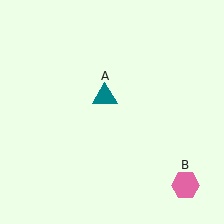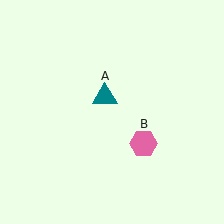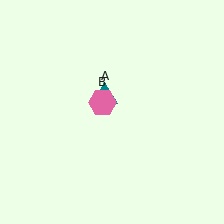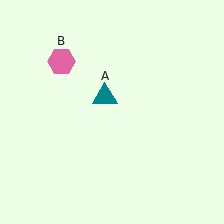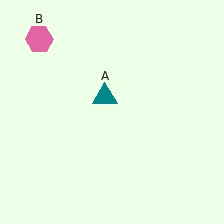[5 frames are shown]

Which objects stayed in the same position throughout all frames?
Teal triangle (object A) remained stationary.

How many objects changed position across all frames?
1 object changed position: pink hexagon (object B).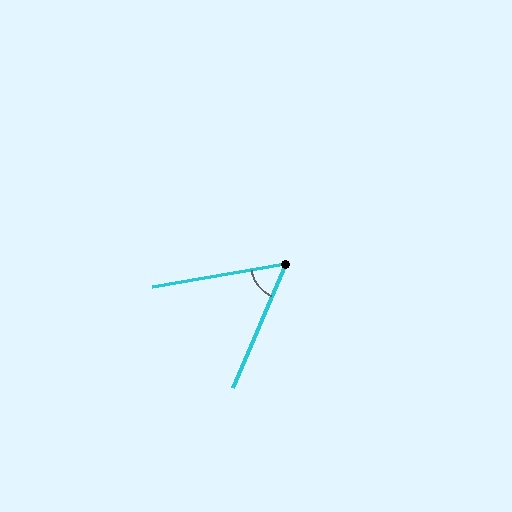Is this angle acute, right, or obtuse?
It is acute.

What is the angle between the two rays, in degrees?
Approximately 57 degrees.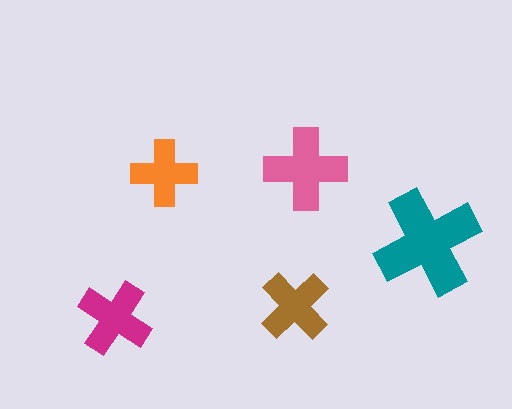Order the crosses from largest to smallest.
the teal one, the pink one, the magenta one, the brown one, the orange one.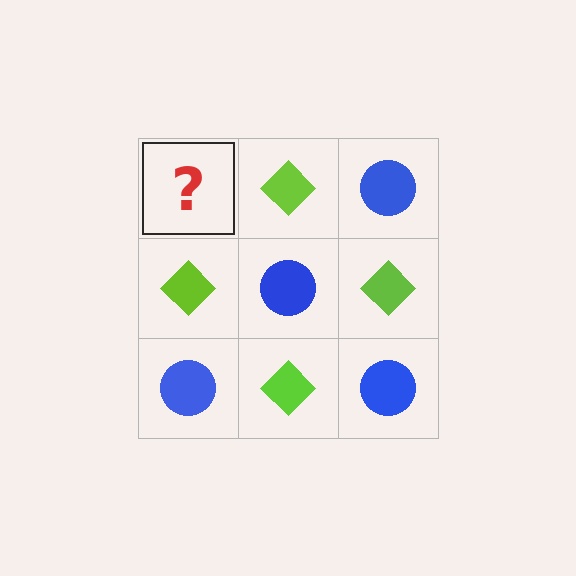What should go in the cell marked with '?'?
The missing cell should contain a blue circle.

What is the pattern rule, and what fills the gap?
The rule is that it alternates blue circle and lime diamond in a checkerboard pattern. The gap should be filled with a blue circle.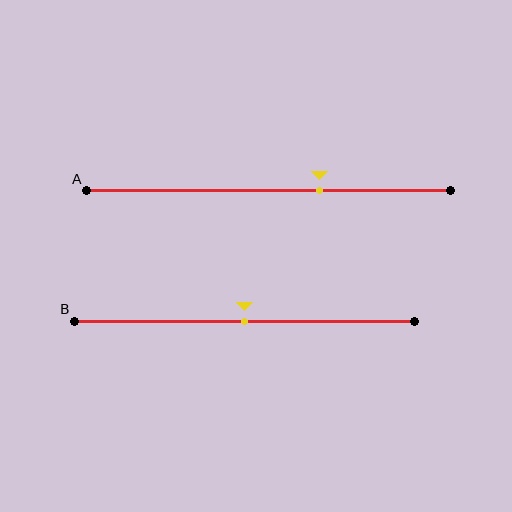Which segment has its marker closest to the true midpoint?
Segment B has its marker closest to the true midpoint.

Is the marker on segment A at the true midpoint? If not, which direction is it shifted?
No, the marker on segment A is shifted to the right by about 14% of the segment length.